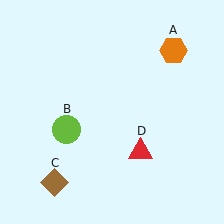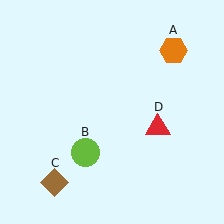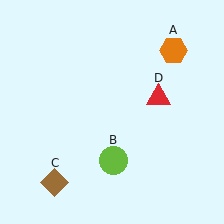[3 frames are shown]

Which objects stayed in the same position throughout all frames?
Orange hexagon (object A) and brown diamond (object C) remained stationary.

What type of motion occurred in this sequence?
The lime circle (object B), red triangle (object D) rotated counterclockwise around the center of the scene.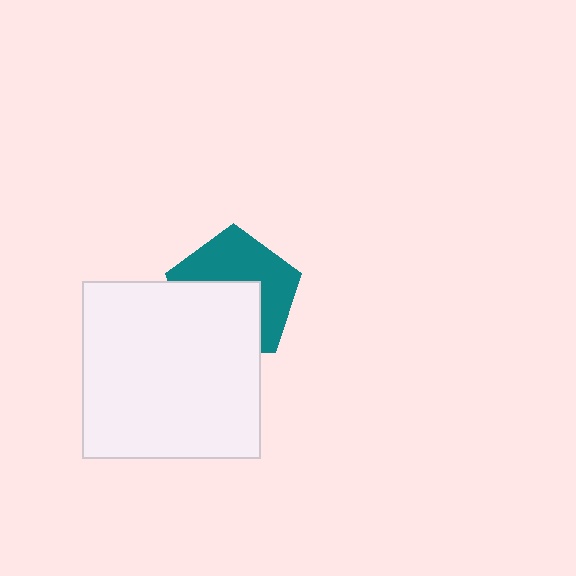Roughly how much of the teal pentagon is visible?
About half of it is visible (roughly 52%).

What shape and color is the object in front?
The object in front is a white square.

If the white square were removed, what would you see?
You would see the complete teal pentagon.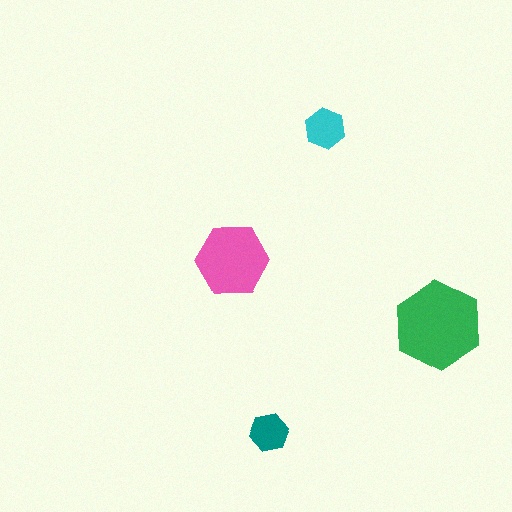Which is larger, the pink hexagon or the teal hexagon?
The pink one.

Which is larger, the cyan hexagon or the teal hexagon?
The cyan one.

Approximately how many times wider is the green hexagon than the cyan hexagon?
About 2 times wider.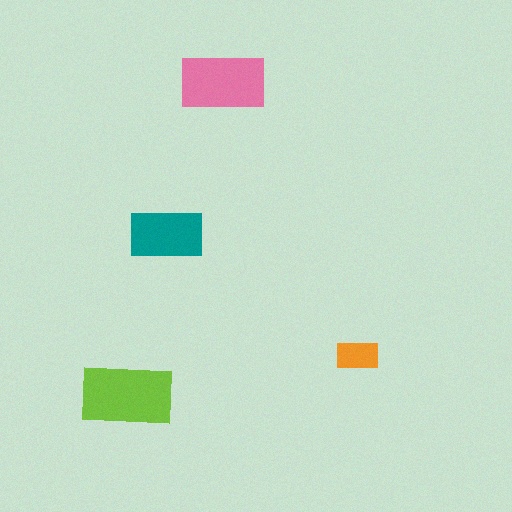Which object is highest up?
The pink rectangle is topmost.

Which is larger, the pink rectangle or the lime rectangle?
The lime one.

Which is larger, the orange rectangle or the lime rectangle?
The lime one.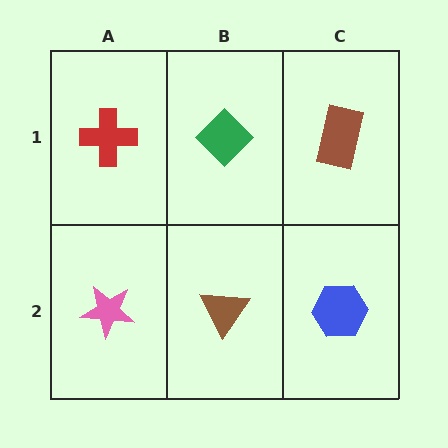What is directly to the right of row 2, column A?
A brown triangle.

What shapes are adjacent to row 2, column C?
A brown rectangle (row 1, column C), a brown triangle (row 2, column B).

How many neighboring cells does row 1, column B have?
3.